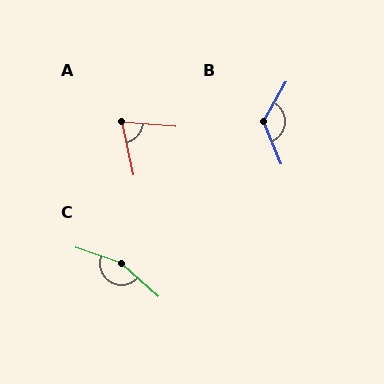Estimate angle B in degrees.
Approximately 128 degrees.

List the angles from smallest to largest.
A (73°), B (128°), C (157°).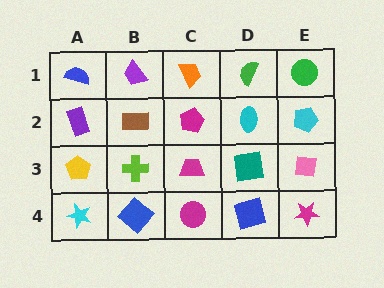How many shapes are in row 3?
5 shapes.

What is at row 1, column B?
A purple trapezoid.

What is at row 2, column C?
A magenta pentagon.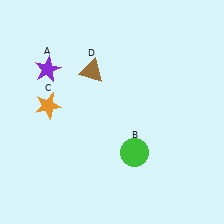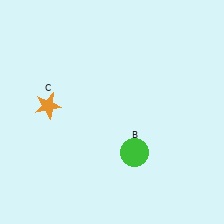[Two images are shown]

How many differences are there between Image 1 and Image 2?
There are 2 differences between the two images.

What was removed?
The brown triangle (D), the purple star (A) were removed in Image 2.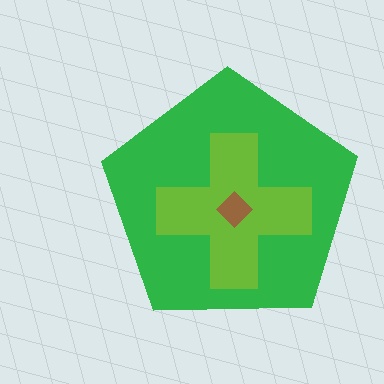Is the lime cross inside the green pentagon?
Yes.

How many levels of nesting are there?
3.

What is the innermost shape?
The brown diamond.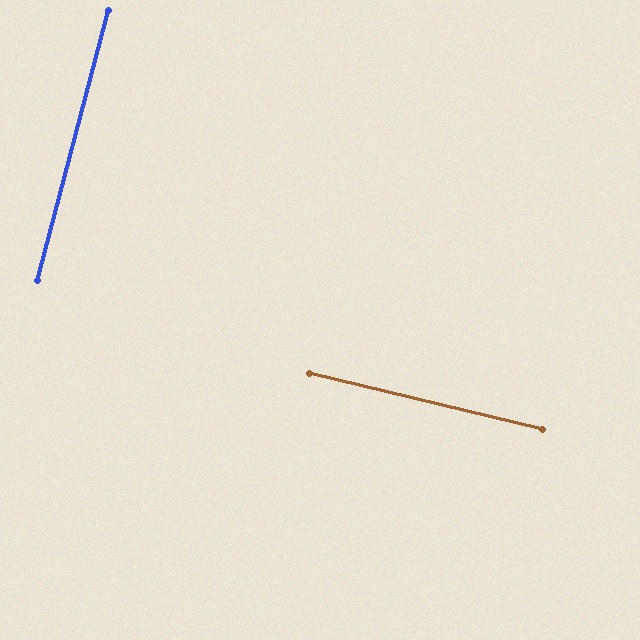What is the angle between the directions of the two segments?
Approximately 89 degrees.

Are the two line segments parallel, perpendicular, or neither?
Perpendicular — they meet at approximately 89°.